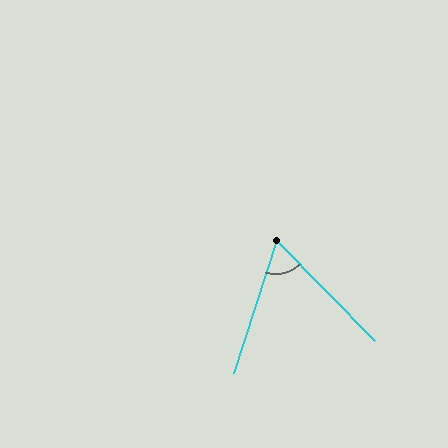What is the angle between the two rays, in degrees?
Approximately 62 degrees.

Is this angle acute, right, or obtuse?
It is acute.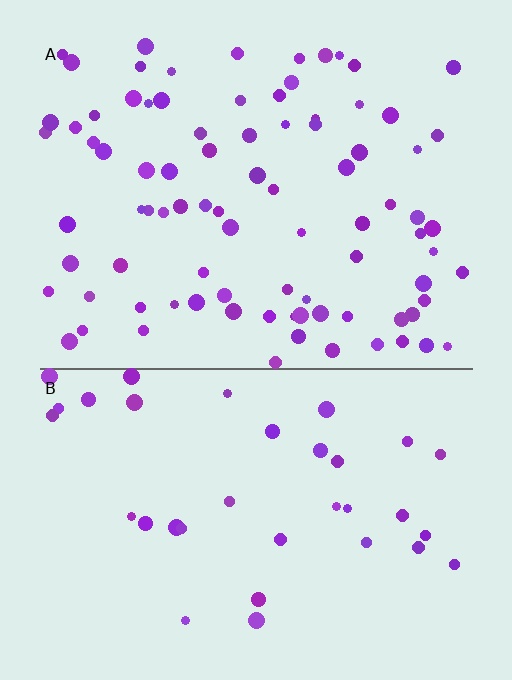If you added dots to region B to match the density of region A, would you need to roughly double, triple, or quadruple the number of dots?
Approximately double.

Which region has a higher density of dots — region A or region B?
A (the top).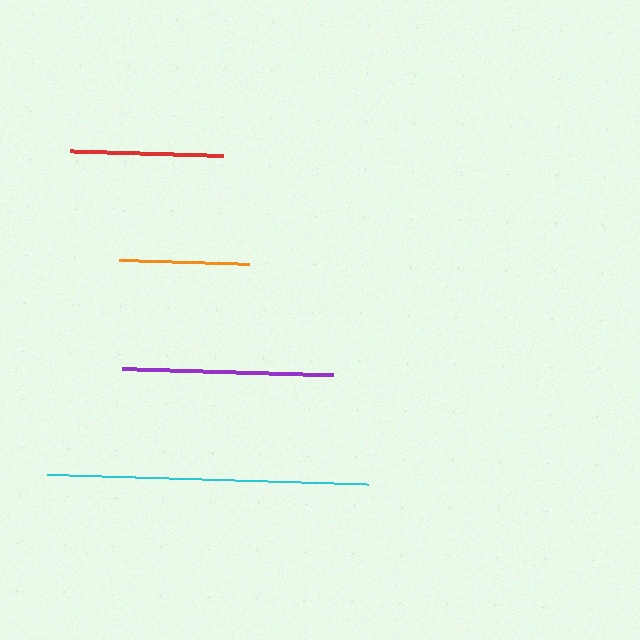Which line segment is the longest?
The cyan line is the longest at approximately 321 pixels.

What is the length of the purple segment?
The purple segment is approximately 212 pixels long.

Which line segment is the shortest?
The orange line is the shortest at approximately 130 pixels.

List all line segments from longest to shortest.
From longest to shortest: cyan, purple, red, orange.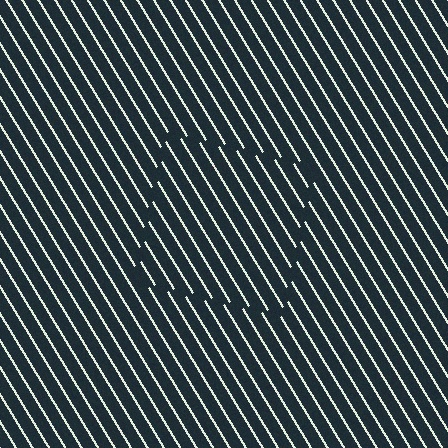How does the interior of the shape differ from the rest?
The interior of the shape contains the same grating, shifted by half a period — the contour is defined by the phase discontinuity where line-ends from the inner and outer gratings abut.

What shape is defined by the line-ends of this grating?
An illusory square. The interior of the shape contains the same grating, shifted by half a period — the contour is defined by the phase discontinuity where line-ends from the inner and outer gratings abut.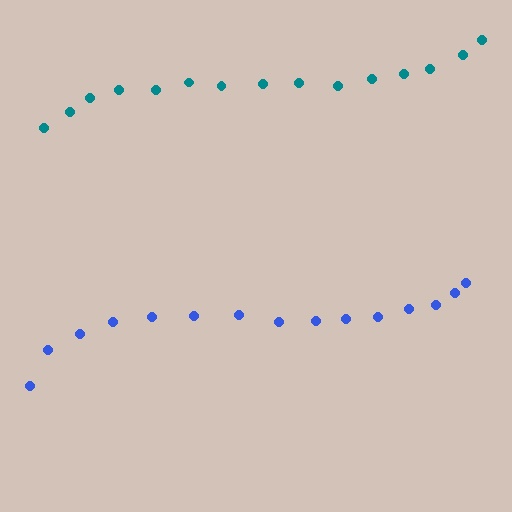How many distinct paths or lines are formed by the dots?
There are 2 distinct paths.